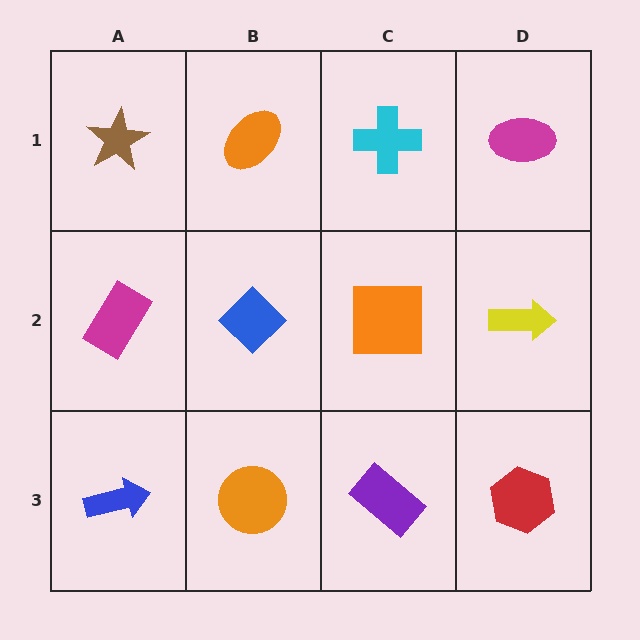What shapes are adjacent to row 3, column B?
A blue diamond (row 2, column B), a blue arrow (row 3, column A), a purple rectangle (row 3, column C).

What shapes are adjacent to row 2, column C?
A cyan cross (row 1, column C), a purple rectangle (row 3, column C), a blue diamond (row 2, column B), a yellow arrow (row 2, column D).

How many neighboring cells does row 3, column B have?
3.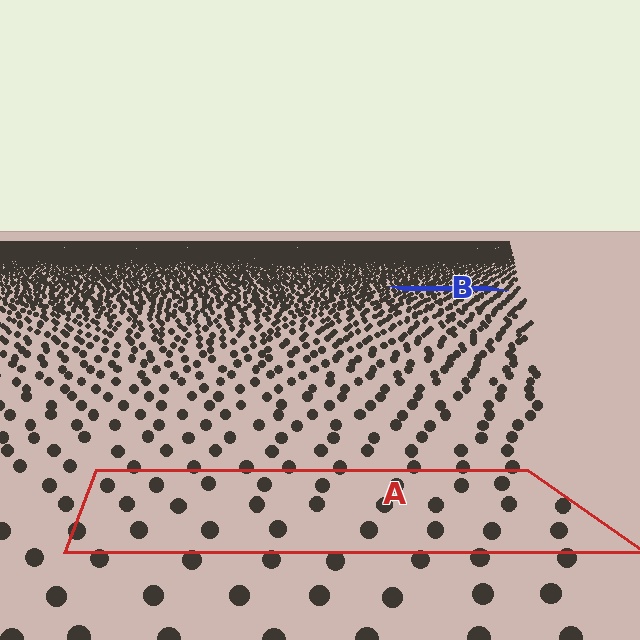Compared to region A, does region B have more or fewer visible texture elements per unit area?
Region B has more texture elements per unit area — they are packed more densely because it is farther away.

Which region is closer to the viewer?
Region A is closer. The texture elements there are larger and more spread out.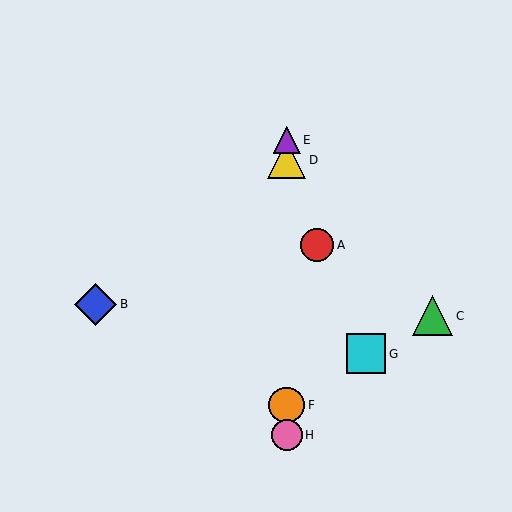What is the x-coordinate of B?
Object B is at x≈95.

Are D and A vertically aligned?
No, D is at x≈287 and A is at x≈317.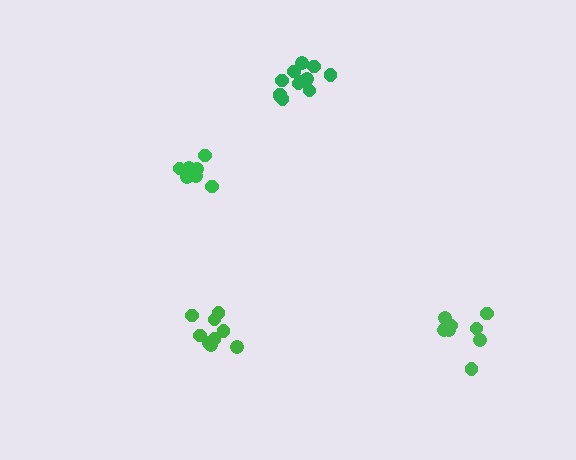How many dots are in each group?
Group 1: 12 dots, Group 2: 8 dots, Group 3: 9 dots, Group 4: 7 dots (36 total).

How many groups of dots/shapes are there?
There are 4 groups.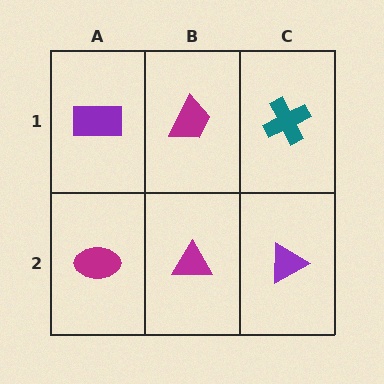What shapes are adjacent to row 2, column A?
A purple rectangle (row 1, column A), a magenta triangle (row 2, column B).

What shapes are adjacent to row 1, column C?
A purple triangle (row 2, column C), a magenta trapezoid (row 1, column B).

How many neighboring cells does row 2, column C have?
2.